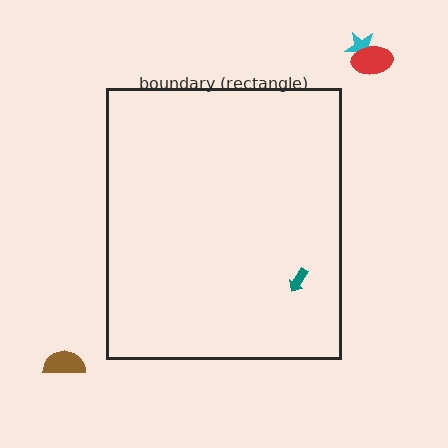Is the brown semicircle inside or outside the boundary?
Outside.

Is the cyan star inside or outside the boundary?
Outside.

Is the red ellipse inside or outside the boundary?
Outside.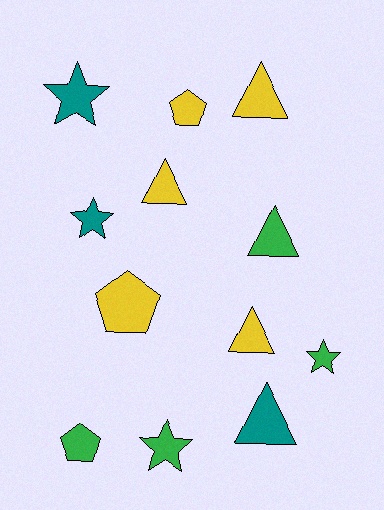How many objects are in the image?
There are 12 objects.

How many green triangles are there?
There is 1 green triangle.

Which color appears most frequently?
Yellow, with 5 objects.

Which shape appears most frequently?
Triangle, with 5 objects.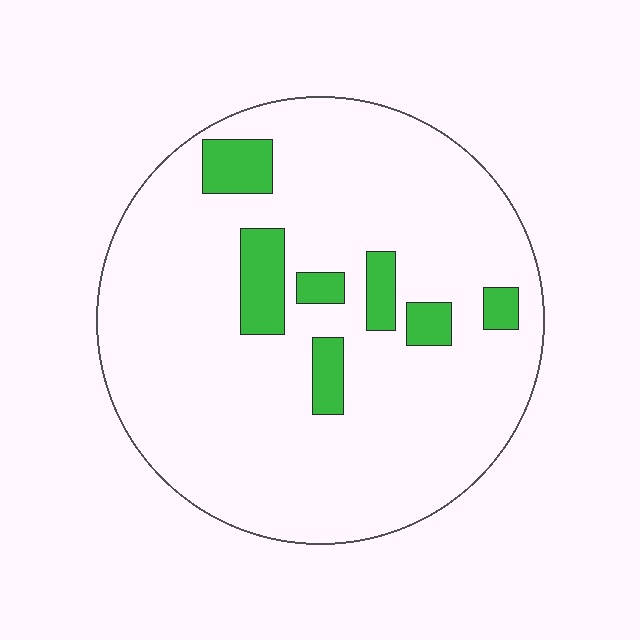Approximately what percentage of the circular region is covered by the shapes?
Approximately 10%.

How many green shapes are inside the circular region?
7.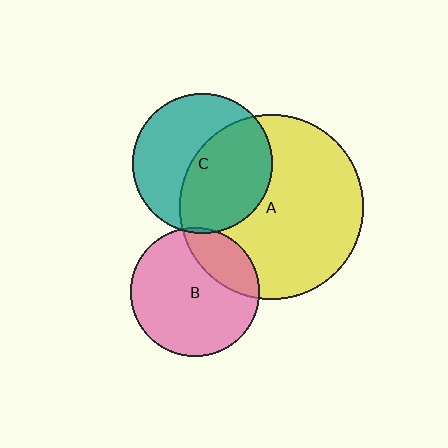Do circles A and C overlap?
Yes.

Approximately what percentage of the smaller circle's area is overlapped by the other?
Approximately 50%.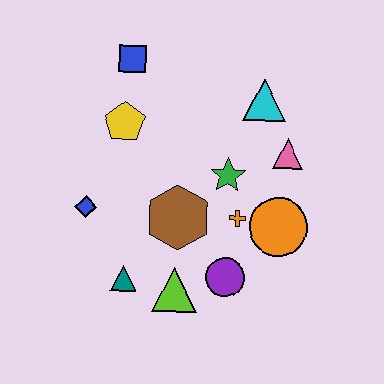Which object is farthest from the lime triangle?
The blue square is farthest from the lime triangle.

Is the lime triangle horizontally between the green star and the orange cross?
No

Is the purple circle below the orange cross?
Yes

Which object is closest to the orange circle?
The orange cross is closest to the orange circle.